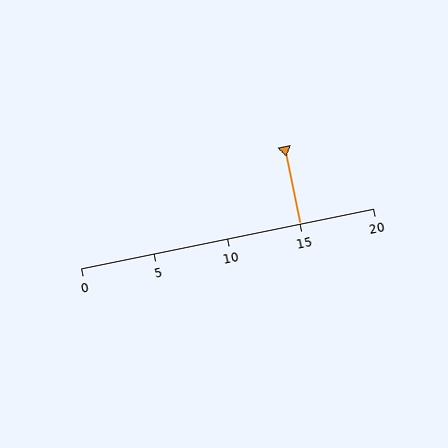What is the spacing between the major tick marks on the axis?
The major ticks are spaced 5 apart.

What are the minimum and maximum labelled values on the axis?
The axis runs from 0 to 20.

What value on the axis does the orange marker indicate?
The marker indicates approximately 15.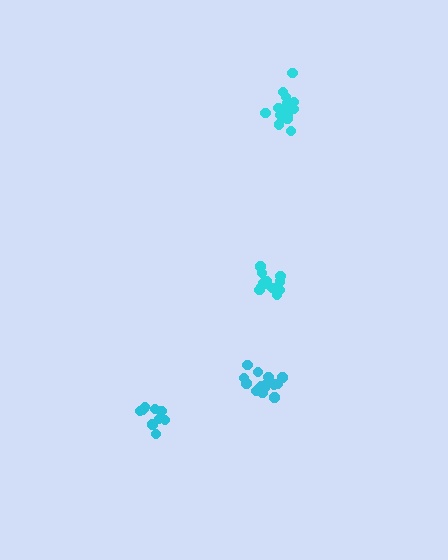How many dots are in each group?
Group 1: 16 dots, Group 2: 12 dots, Group 3: 16 dots, Group 4: 11 dots (55 total).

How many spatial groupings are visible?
There are 4 spatial groupings.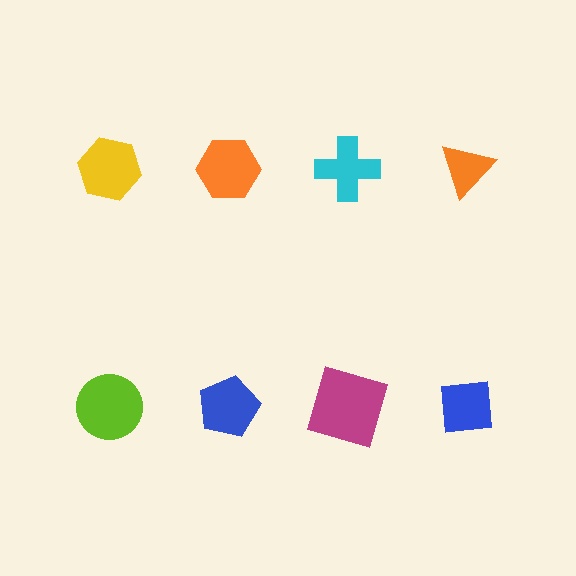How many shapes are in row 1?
4 shapes.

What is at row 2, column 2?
A blue pentagon.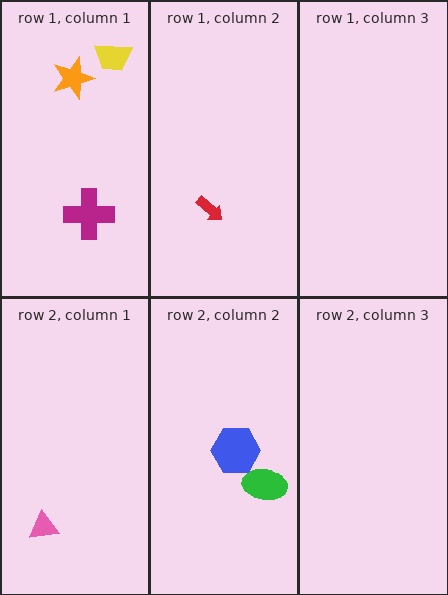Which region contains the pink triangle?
The row 2, column 1 region.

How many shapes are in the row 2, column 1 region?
1.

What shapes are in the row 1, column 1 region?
The yellow trapezoid, the magenta cross, the orange star.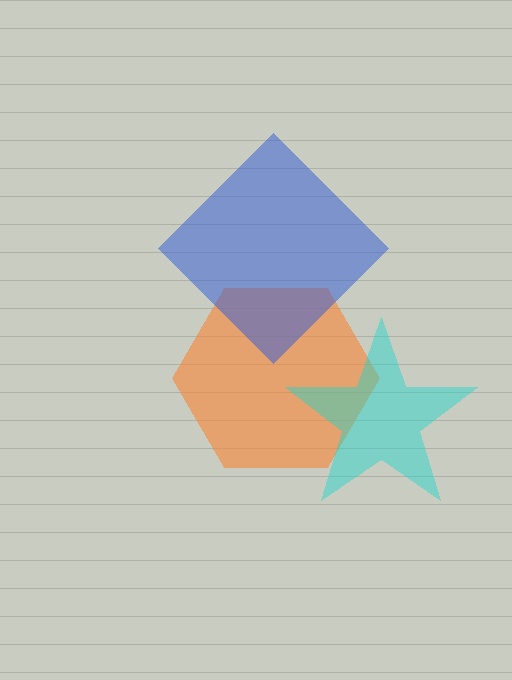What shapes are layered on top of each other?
The layered shapes are: an orange hexagon, a cyan star, a blue diamond.